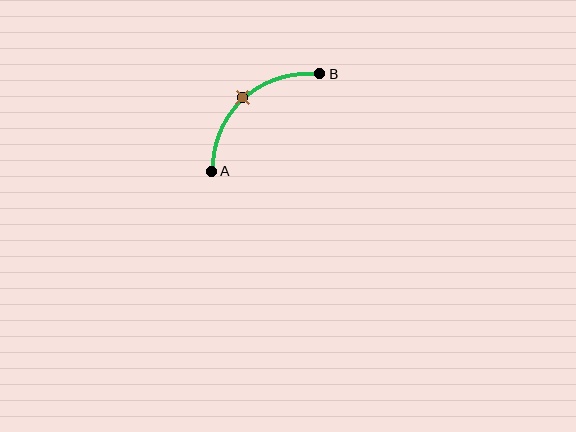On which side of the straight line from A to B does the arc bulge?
The arc bulges above and to the left of the straight line connecting A and B.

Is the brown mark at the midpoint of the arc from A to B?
Yes. The brown mark lies on the arc at equal arc-length from both A and B — it is the arc midpoint.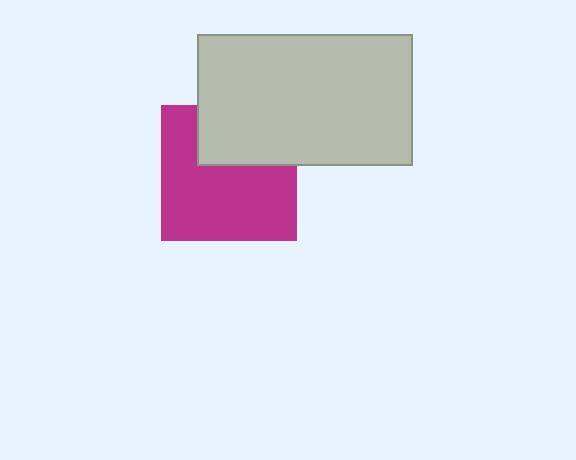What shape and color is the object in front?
The object in front is a light gray rectangle.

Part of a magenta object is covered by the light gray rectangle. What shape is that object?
It is a square.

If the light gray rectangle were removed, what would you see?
You would see the complete magenta square.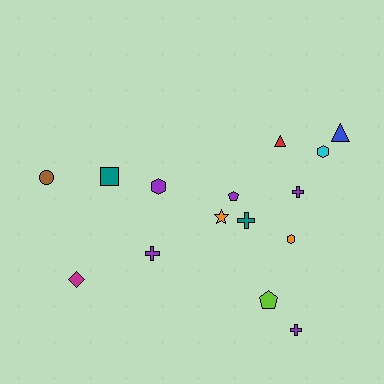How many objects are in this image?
There are 15 objects.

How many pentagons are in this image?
There are 2 pentagons.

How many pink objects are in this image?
There are no pink objects.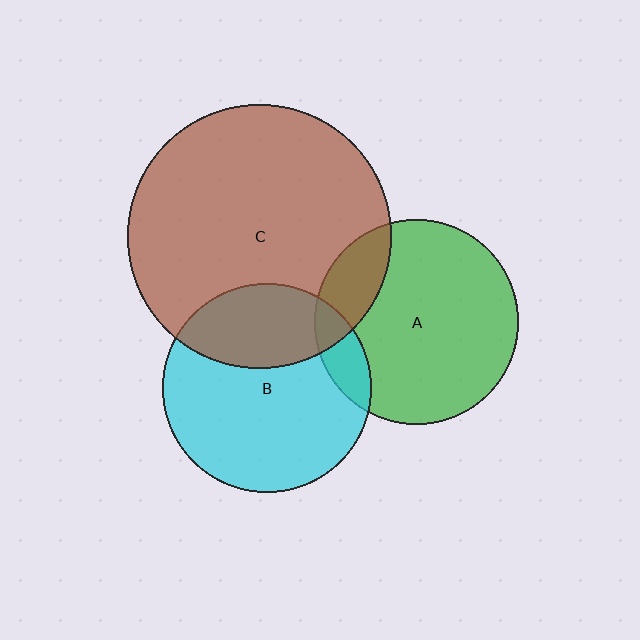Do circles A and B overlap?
Yes.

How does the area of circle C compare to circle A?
Approximately 1.7 times.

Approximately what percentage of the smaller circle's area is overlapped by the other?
Approximately 10%.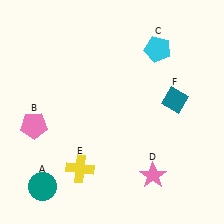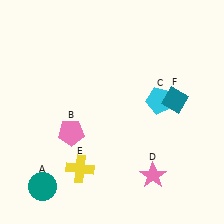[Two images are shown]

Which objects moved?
The objects that moved are: the pink pentagon (B), the cyan pentagon (C).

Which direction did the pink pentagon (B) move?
The pink pentagon (B) moved right.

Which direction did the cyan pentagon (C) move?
The cyan pentagon (C) moved down.